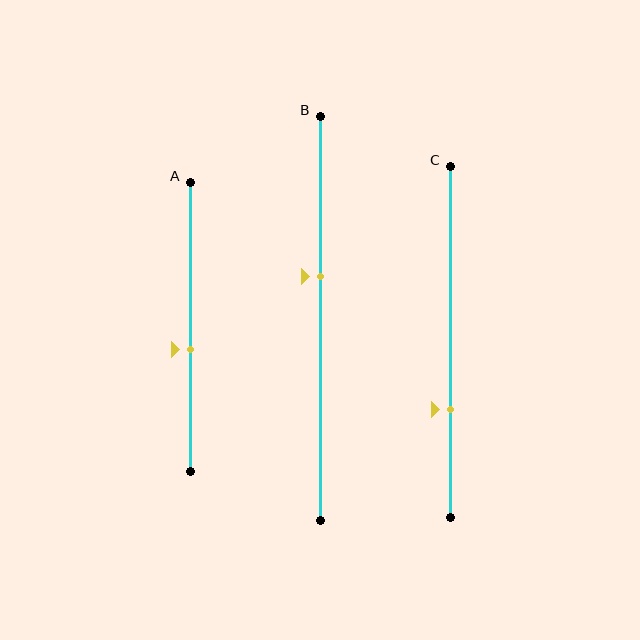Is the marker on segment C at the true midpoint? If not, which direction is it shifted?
No, the marker on segment C is shifted downward by about 19% of the segment length.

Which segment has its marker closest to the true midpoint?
Segment A has its marker closest to the true midpoint.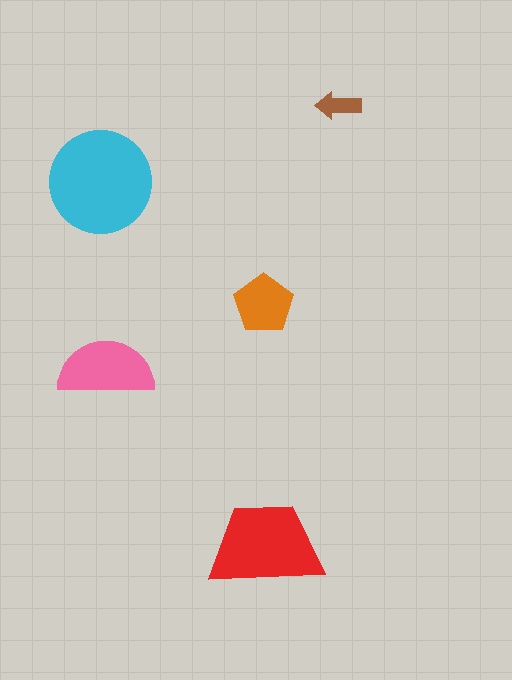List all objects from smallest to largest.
The brown arrow, the orange pentagon, the pink semicircle, the red trapezoid, the cyan circle.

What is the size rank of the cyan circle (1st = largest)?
1st.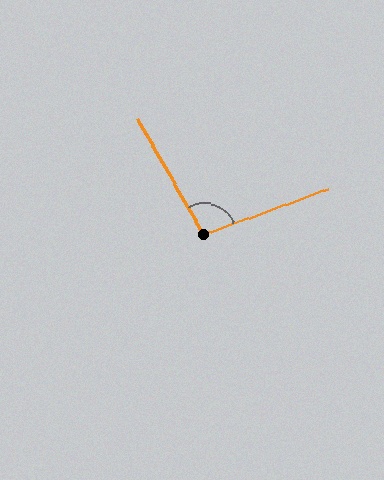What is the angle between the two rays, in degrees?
Approximately 100 degrees.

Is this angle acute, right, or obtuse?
It is obtuse.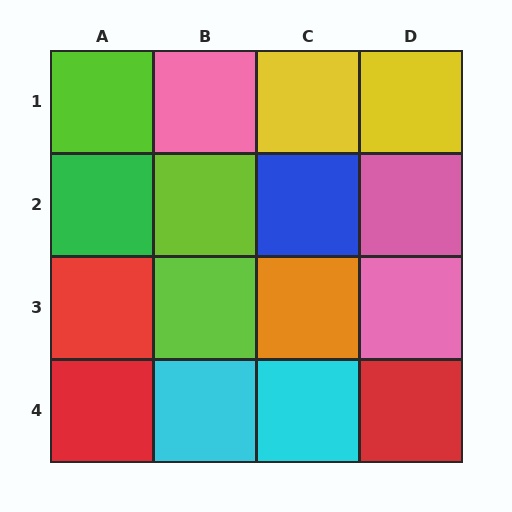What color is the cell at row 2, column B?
Lime.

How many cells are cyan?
2 cells are cyan.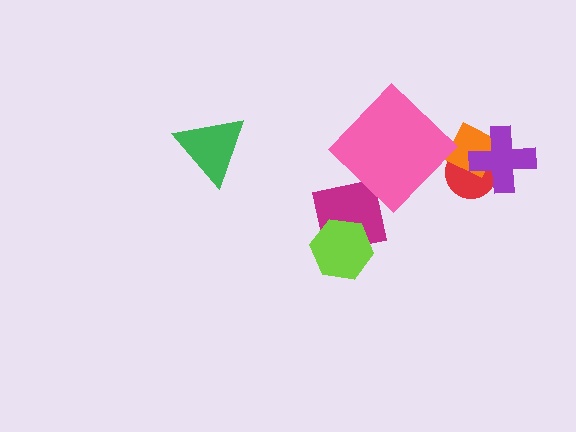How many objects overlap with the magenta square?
1 object overlaps with the magenta square.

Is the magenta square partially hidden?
Yes, it is partially covered by another shape.